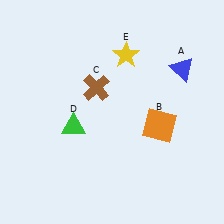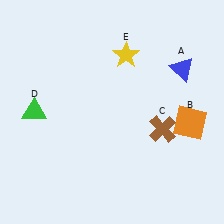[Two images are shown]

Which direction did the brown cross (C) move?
The brown cross (C) moved right.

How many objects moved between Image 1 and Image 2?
3 objects moved between the two images.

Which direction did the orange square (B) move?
The orange square (B) moved right.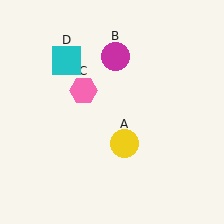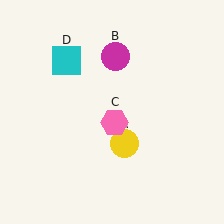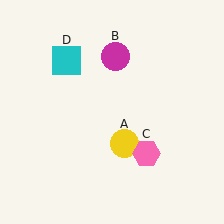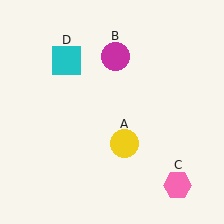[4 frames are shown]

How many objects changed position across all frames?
1 object changed position: pink hexagon (object C).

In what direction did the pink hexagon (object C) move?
The pink hexagon (object C) moved down and to the right.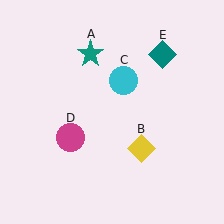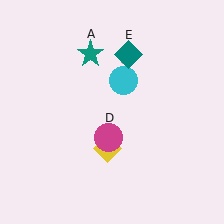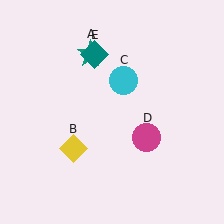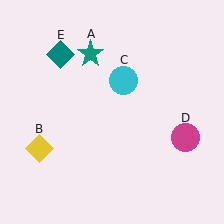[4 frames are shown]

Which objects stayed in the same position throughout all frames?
Teal star (object A) and cyan circle (object C) remained stationary.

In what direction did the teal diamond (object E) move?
The teal diamond (object E) moved left.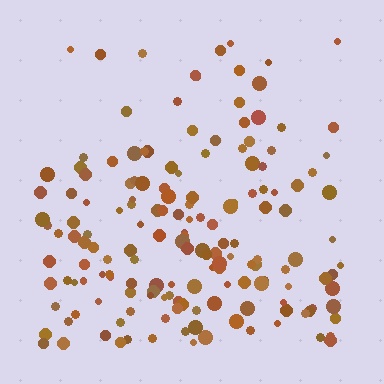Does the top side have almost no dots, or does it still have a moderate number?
Still a moderate number, just noticeably fewer than the bottom.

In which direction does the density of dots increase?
From top to bottom, with the bottom side densest.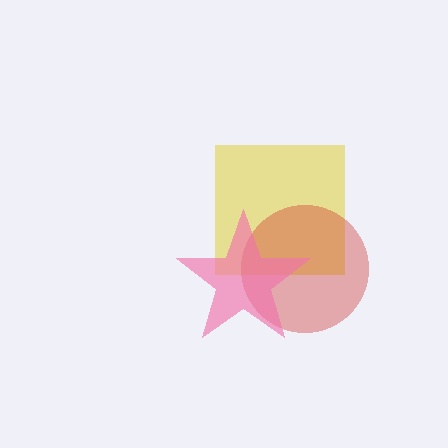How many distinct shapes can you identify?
There are 3 distinct shapes: a yellow square, a red circle, a pink star.